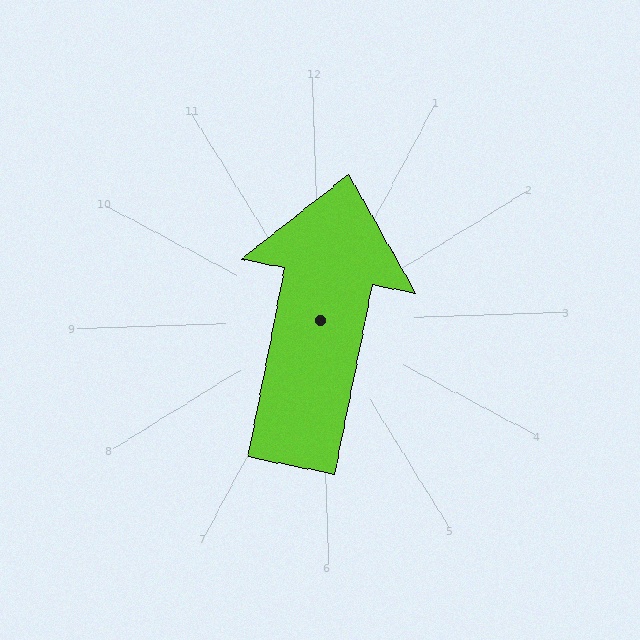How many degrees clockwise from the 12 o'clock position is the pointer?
Approximately 13 degrees.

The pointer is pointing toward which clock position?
Roughly 12 o'clock.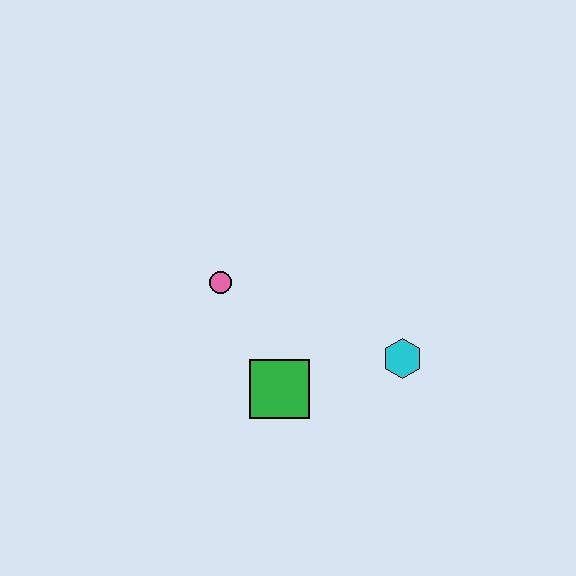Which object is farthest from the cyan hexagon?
The pink circle is farthest from the cyan hexagon.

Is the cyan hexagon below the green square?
No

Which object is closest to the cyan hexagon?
The green square is closest to the cyan hexagon.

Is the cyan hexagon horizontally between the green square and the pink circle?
No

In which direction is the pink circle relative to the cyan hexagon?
The pink circle is to the left of the cyan hexagon.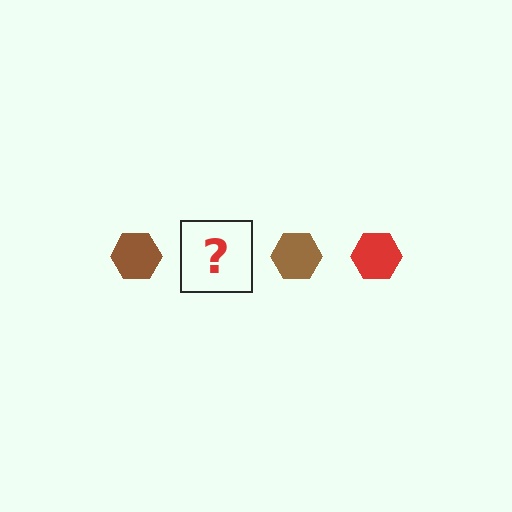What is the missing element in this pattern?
The missing element is a red hexagon.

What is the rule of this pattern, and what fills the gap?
The rule is that the pattern cycles through brown, red hexagons. The gap should be filled with a red hexagon.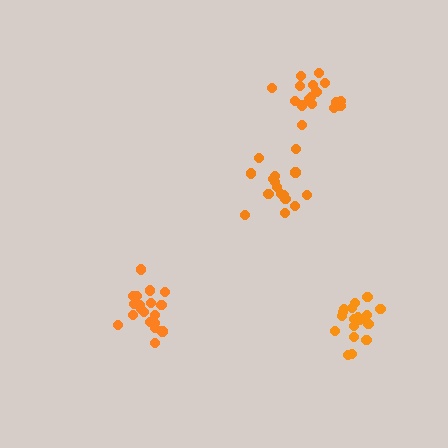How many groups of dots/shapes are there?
There are 4 groups.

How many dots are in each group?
Group 1: 19 dots, Group 2: 16 dots, Group 3: 18 dots, Group 4: 19 dots (72 total).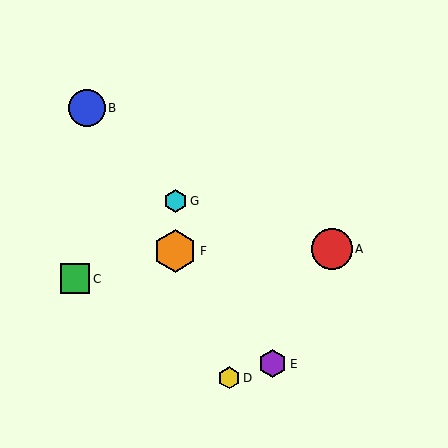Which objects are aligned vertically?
Objects F, G are aligned vertically.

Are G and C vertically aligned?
No, G is at x≈175 and C is at x≈75.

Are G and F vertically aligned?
Yes, both are at x≈175.